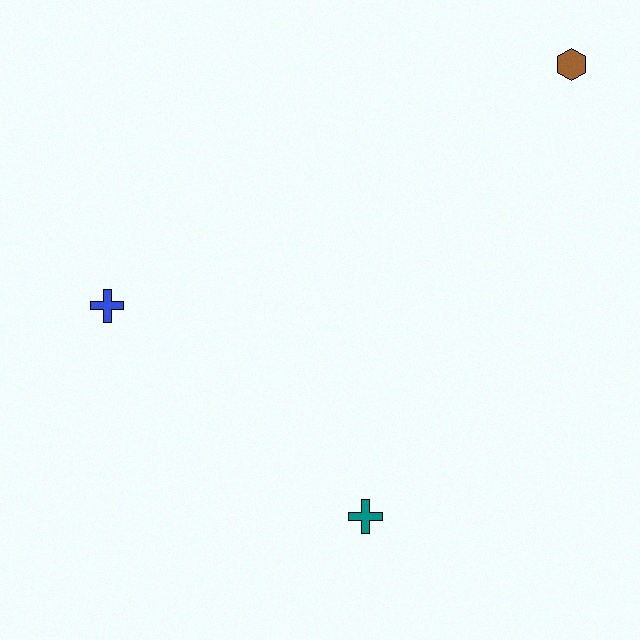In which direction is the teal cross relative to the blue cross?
The teal cross is to the right of the blue cross.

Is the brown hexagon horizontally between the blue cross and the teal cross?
No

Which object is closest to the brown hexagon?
The teal cross is closest to the brown hexagon.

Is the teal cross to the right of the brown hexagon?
No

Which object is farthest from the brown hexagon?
The blue cross is farthest from the brown hexagon.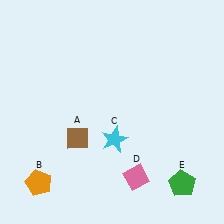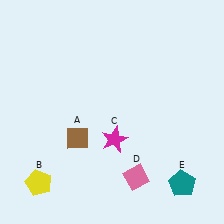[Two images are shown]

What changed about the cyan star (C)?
In Image 1, C is cyan. In Image 2, it changed to magenta.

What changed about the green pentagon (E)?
In Image 1, E is green. In Image 2, it changed to teal.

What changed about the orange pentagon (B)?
In Image 1, B is orange. In Image 2, it changed to yellow.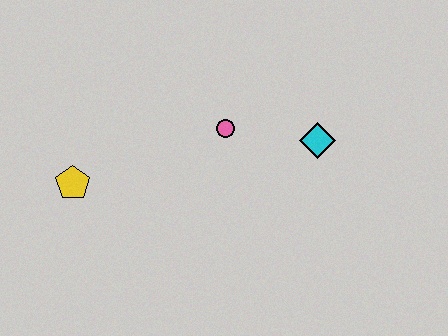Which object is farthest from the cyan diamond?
The yellow pentagon is farthest from the cyan diamond.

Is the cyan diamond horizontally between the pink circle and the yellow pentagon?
No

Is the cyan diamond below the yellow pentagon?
No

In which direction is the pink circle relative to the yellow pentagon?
The pink circle is to the right of the yellow pentagon.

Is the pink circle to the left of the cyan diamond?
Yes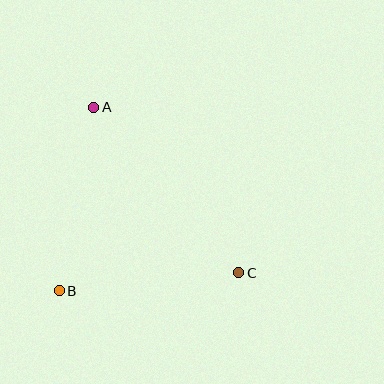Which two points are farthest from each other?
Points A and C are farthest from each other.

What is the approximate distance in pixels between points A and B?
The distance between A and B is approximately 187 pixels.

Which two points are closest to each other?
Points B and C are closest to each other.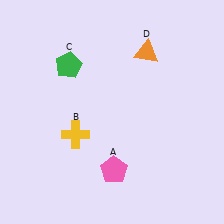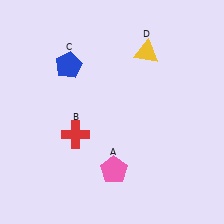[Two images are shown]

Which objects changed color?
B changed from yellow to red. C changed from green to blue. D changed from orange to yellow.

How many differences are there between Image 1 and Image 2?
There are 3 differences between the two images.